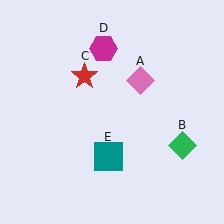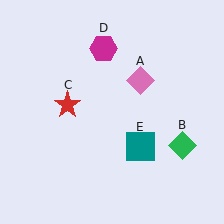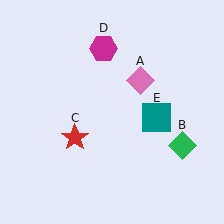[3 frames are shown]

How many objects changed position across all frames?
2 objects changed position: red star (object C), teal square (object E).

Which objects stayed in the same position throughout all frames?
Pink diamond (object A) and green diamond (object B) and magenta hexagon (object D) remained stationary.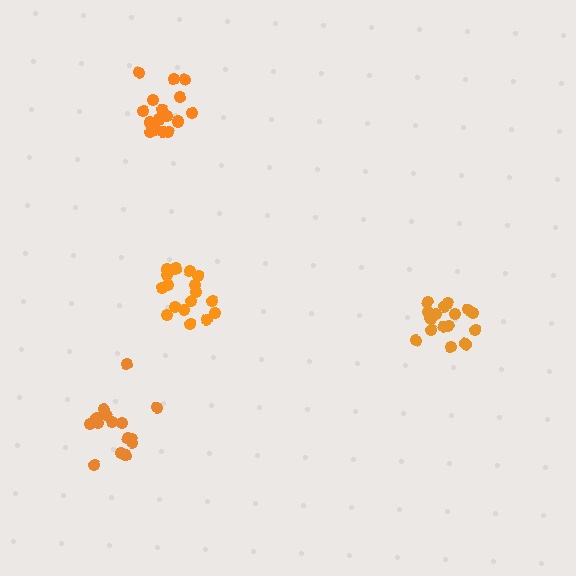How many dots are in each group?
Group 1: 17 dots, Group 2: 17 dots, Group 3: 16 dots, Group 4: 16 dots (66 total).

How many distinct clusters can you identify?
There are 4 distinct clusters.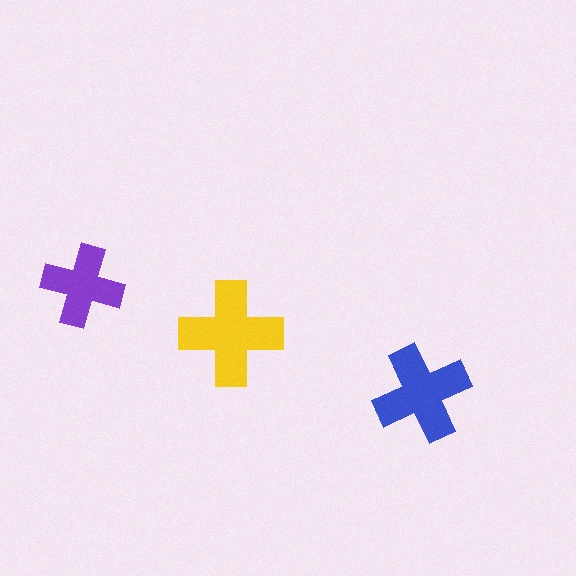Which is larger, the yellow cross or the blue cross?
The yellow one.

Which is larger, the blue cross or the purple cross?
The blue one.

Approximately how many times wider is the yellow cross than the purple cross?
About 1.5 times wider.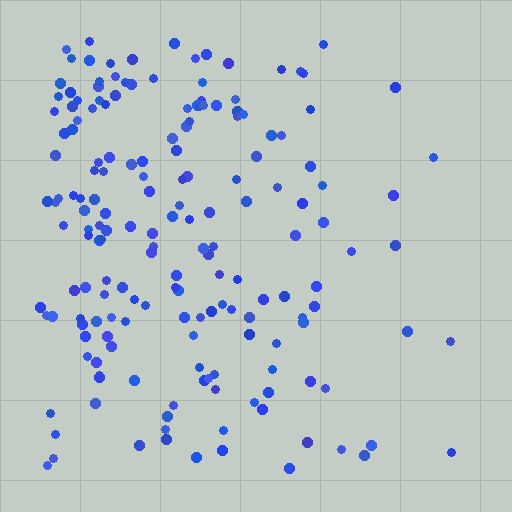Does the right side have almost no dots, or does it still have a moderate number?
Still a moderate number, just noticeably fewer than the left.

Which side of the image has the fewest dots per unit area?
The right.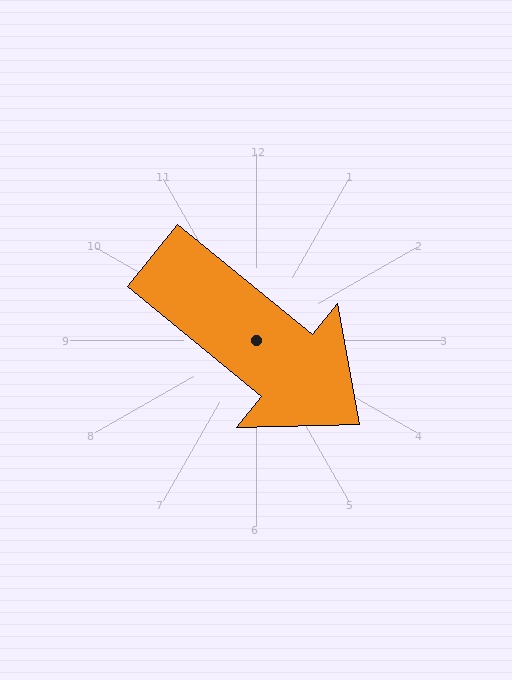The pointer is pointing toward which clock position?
Roughly 4 o'clock.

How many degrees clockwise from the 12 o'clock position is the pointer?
Approximately 129 degrees.